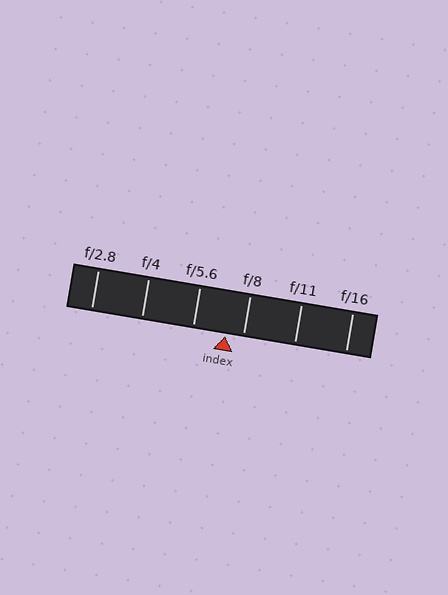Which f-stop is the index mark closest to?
The index mark is closest to f/8.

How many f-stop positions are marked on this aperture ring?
There are 6 f-stop positions marked.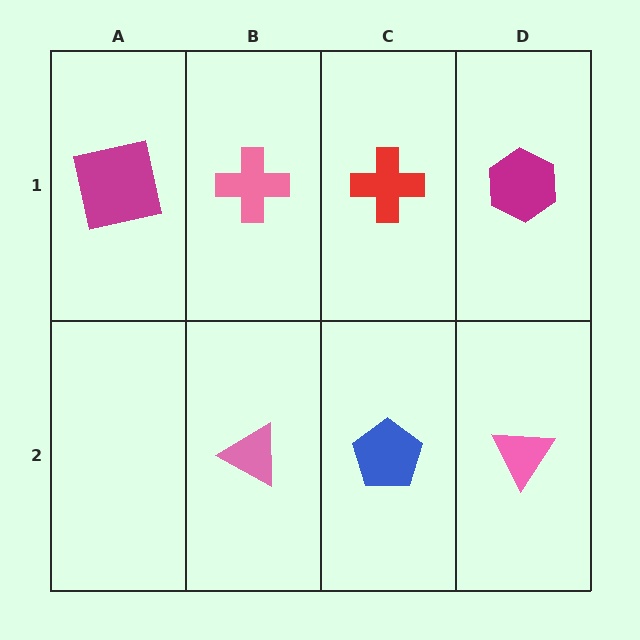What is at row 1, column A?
A magenta square.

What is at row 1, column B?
A pink cross.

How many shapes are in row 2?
3 shapes.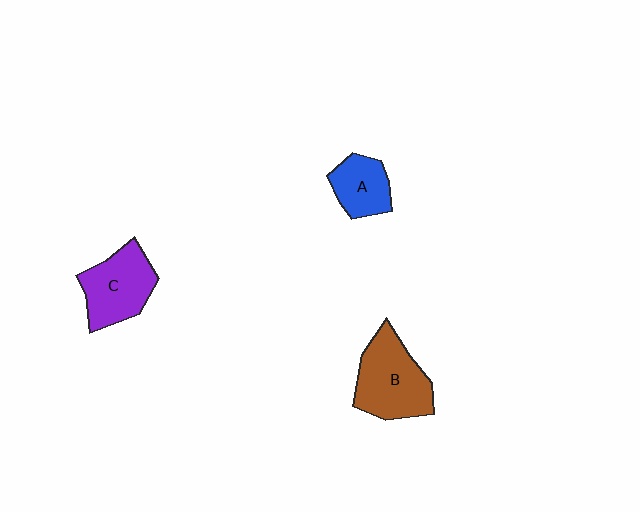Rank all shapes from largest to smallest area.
From largest to smallest: B (brown), C (purple), A (blue).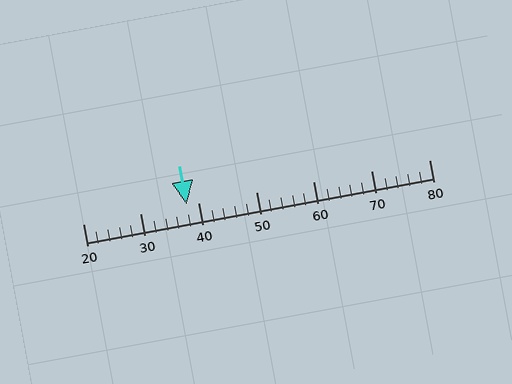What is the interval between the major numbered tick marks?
The major tick marks are spaced 10 units apart.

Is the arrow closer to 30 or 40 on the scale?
The arrow is closer to 40.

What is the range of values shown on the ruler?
The ruler shows values from 20 to 80.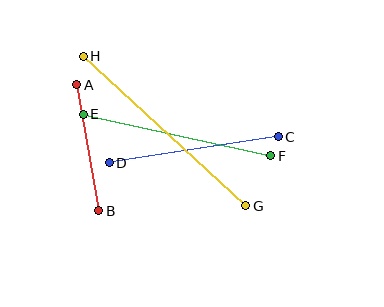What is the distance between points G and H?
The distance is approximately 221 pixels.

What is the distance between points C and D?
The distance is approximately 171 pixels.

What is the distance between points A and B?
The distance is approximately 128 pixels.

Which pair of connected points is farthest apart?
Points G and H are farthest apart.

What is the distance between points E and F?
The distance is approximately 192 pixels.